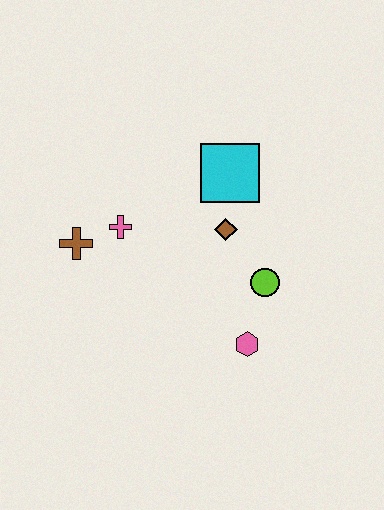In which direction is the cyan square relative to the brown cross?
The cyan square is to the right of the brown cross.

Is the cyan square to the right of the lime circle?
No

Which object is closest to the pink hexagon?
The lime circle is closest to the pink hexagon.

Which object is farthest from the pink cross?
The pink hexagon is farthest from the pink cross.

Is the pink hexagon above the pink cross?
No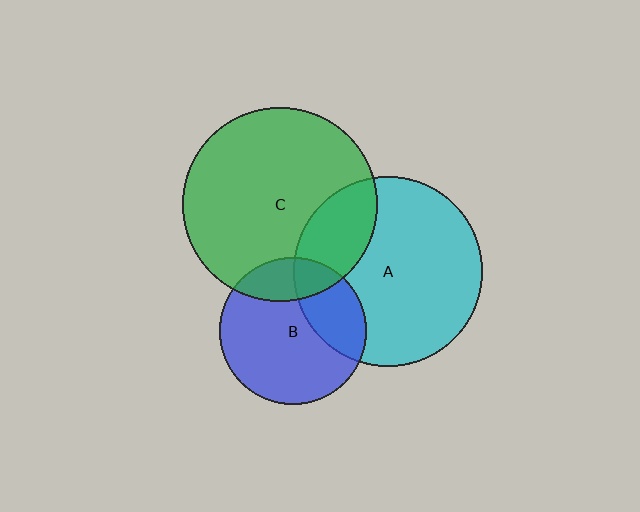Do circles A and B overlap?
Yes.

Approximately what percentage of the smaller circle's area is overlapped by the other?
Approximately 30%.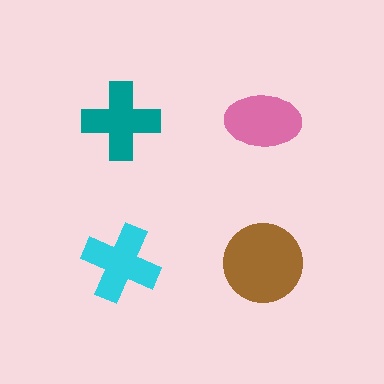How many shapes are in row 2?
2 shapes.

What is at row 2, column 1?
A cyan cross.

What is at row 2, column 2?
A brown circle.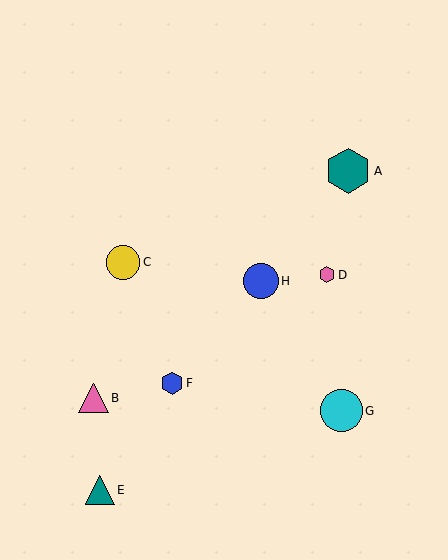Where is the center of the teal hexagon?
The center of the teal hexagon is at (348, 171).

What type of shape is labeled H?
Shape H is a blue circle.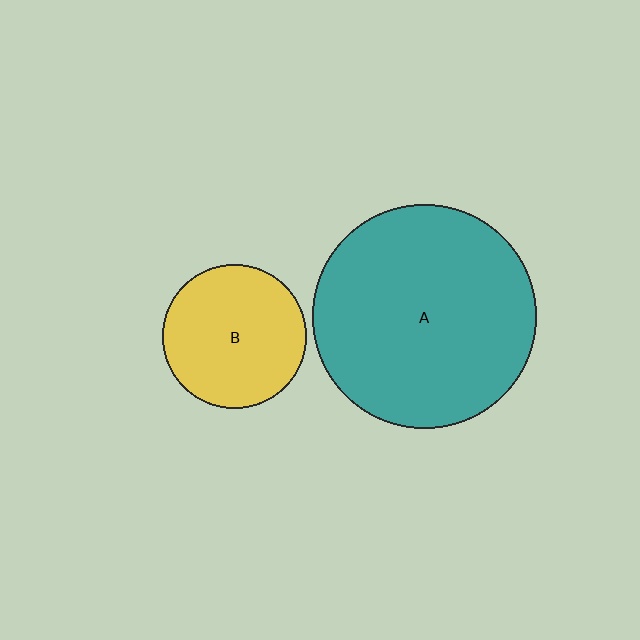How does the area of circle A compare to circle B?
Approximately 2.4 times.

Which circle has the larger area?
Circle A (teal).